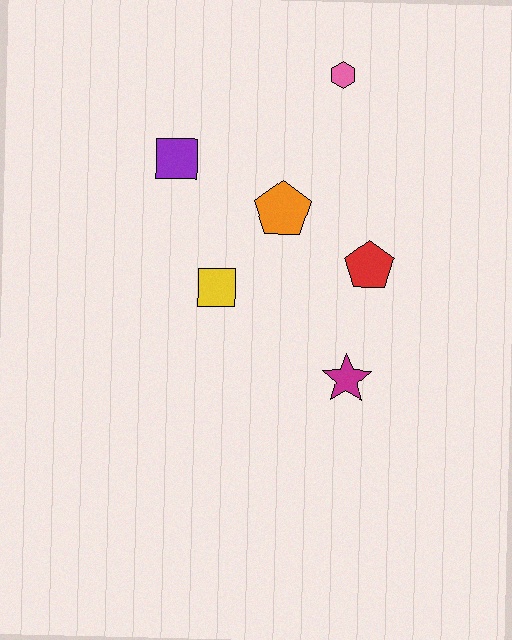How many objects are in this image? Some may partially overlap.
There are 6 objects.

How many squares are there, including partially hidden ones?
There are 2 squares.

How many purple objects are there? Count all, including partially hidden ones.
There is 1 purple object.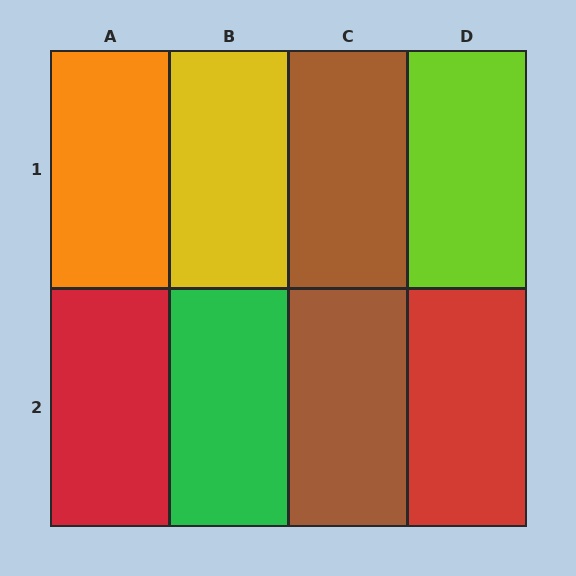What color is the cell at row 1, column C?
Brown.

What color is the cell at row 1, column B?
Yellow.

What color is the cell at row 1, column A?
Orange.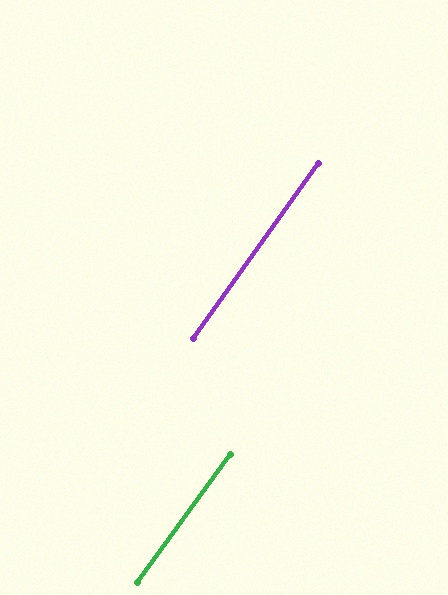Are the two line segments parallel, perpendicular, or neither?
Parallel — their directions differ by only 0.4°.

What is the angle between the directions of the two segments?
Approximately 0 degrees.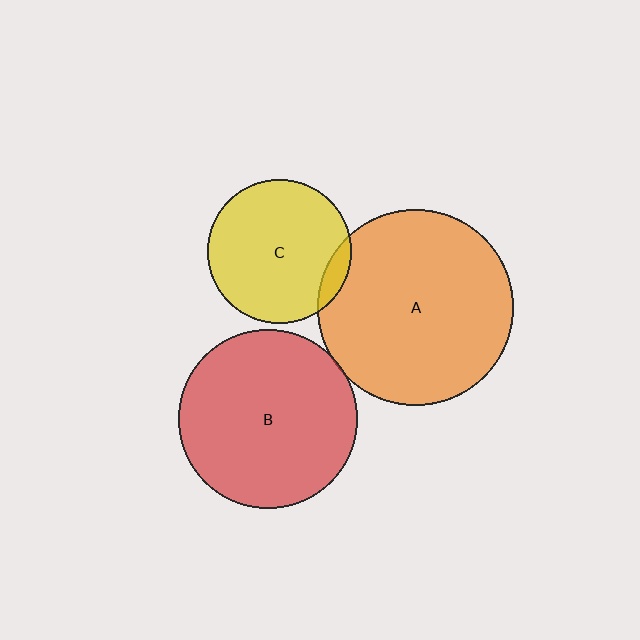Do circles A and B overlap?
Yes.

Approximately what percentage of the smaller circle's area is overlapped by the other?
Approximately 5%.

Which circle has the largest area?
Circle A (orange).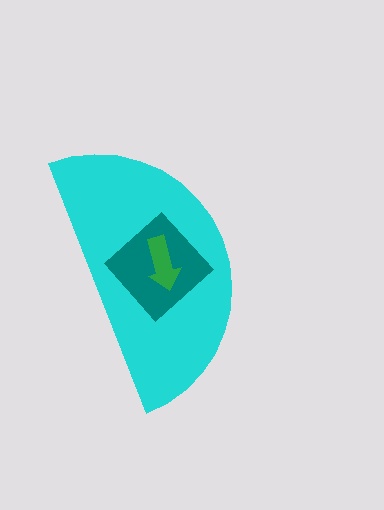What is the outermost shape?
The cyan semicircle.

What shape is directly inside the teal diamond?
The green arrow.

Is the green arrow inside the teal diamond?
Yes.